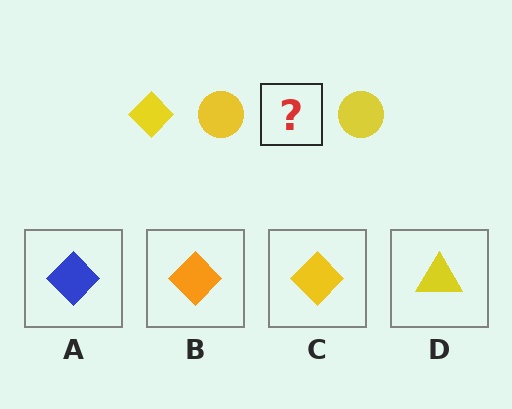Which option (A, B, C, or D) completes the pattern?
C.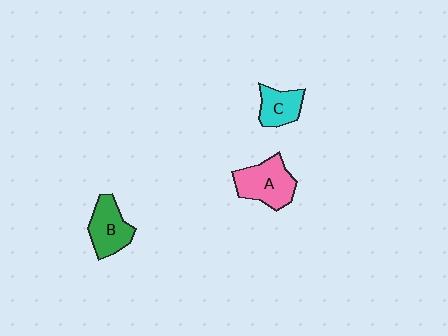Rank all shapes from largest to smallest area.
From largest to smallest: A (pink), B (green), C (cyan).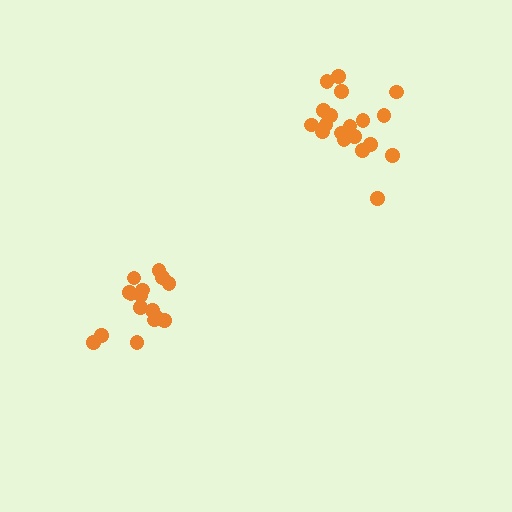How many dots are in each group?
Group 1: 16 dots, Group 2: 19 dots (35 total).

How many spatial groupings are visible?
There are 2 spatial groupings.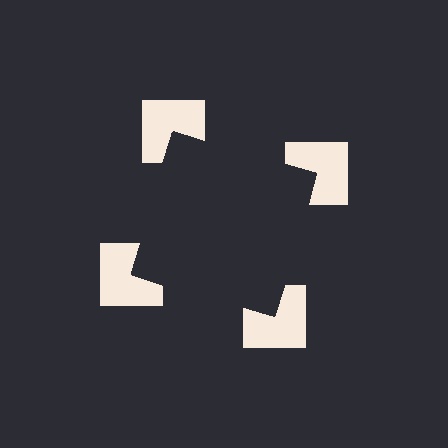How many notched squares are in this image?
There are 4 — one at each vertex of the illusory square.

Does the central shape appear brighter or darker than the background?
It typically appears slightly darker than the background, even though no actual brightness change is drawn.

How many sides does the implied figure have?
4 sides.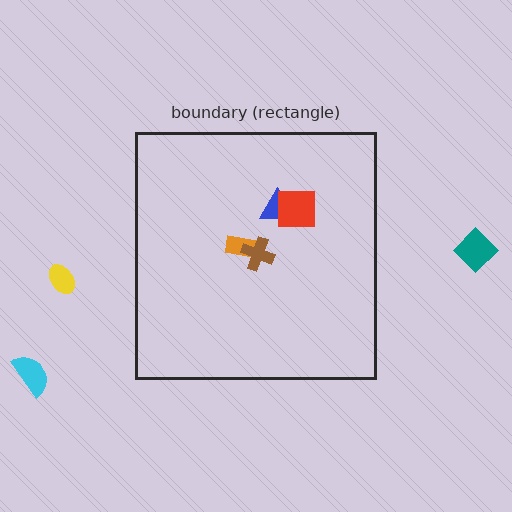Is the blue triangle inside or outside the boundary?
Inside.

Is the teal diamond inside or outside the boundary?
Outside.